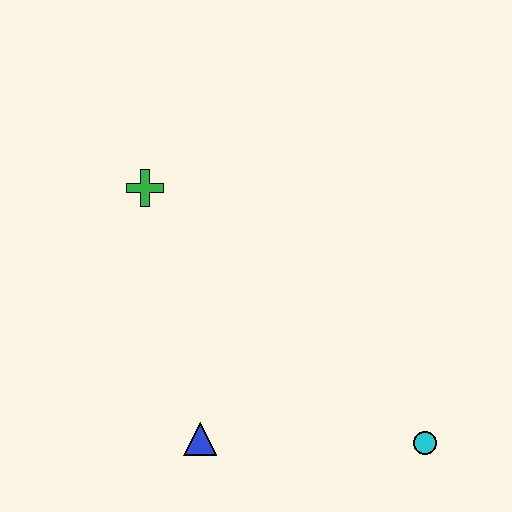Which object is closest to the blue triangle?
The cyan circle is closest to the blue triangle.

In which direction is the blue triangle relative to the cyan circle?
The blue triangle is to the left of the cyan circle.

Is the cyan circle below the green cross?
Yes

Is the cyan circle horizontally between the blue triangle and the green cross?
No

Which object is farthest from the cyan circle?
The green cross is farthest from the cyan circle.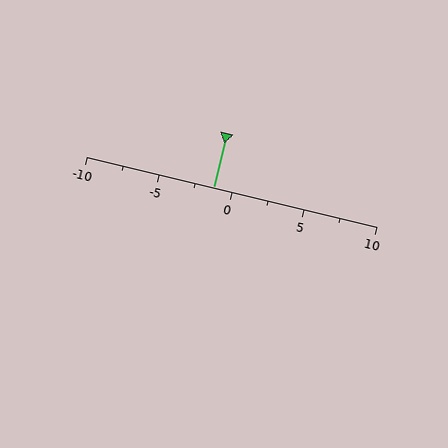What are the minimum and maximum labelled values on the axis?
The axis runs from -10 to 10.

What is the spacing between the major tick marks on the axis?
The major ticks are spaced 5 apart.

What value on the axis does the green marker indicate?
The marker indicates approximately -1.2.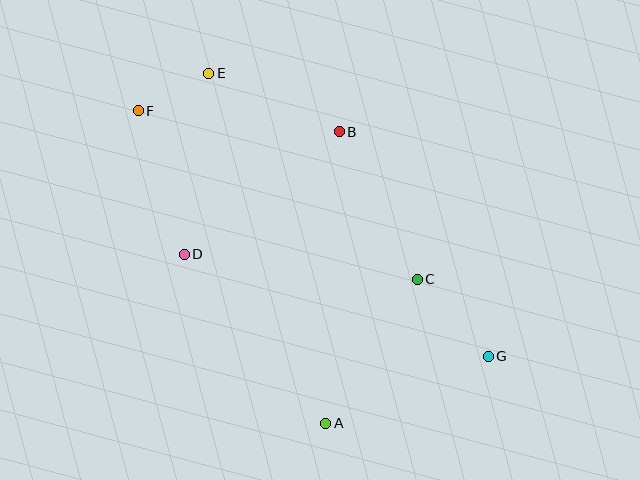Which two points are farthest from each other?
Points F and G are farthest from each other.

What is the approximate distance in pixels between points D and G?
The distance between D and G is approximately 320 pixels.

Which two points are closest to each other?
Points E and F are closest to each other.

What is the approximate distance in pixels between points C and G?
The distance between C and G is approximately 105 pixels.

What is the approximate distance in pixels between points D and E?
The distance between D and E is approximately 183 pixels.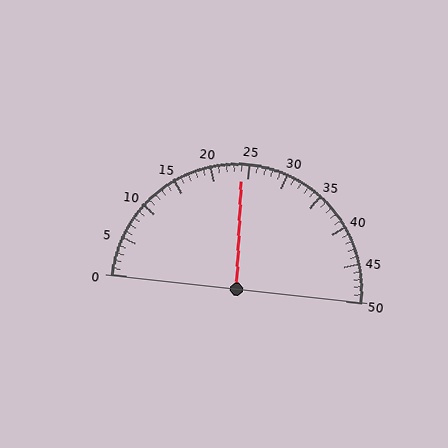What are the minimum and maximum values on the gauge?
The gauge ranges from 0 to 50.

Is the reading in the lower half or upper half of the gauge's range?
The reading is in the lower half of the range (0 to 50).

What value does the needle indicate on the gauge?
The needle indicates approximately 24.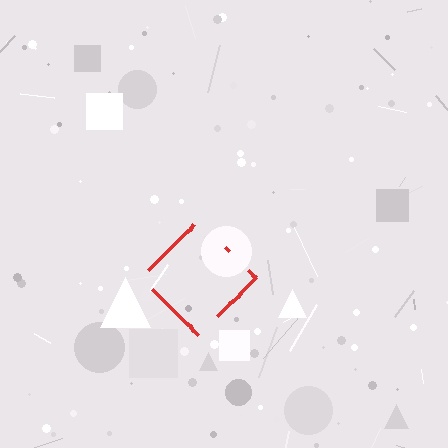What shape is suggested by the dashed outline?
The dashed outline suggests a diamond.